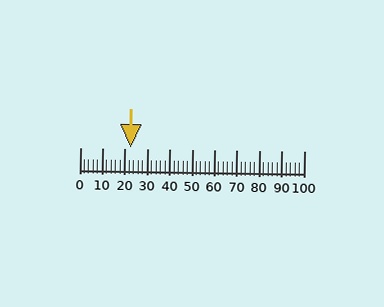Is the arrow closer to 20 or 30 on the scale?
The arrow is closer to 20.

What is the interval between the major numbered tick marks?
The major tick marks are spaced 10 units apart.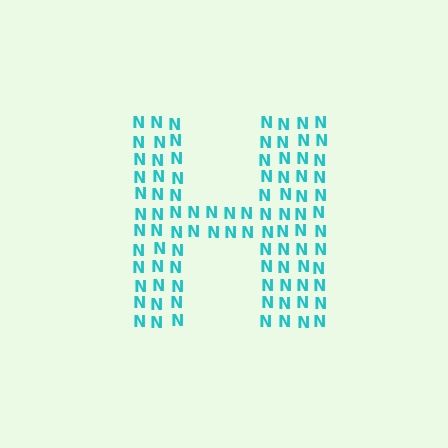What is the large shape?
The large shape is the letter H.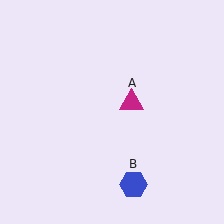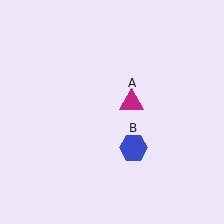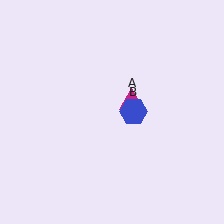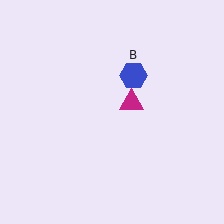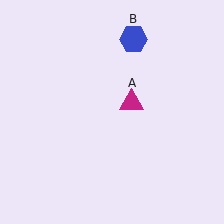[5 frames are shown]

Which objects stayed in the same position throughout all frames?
Magenta triangle (object A) remained stationary.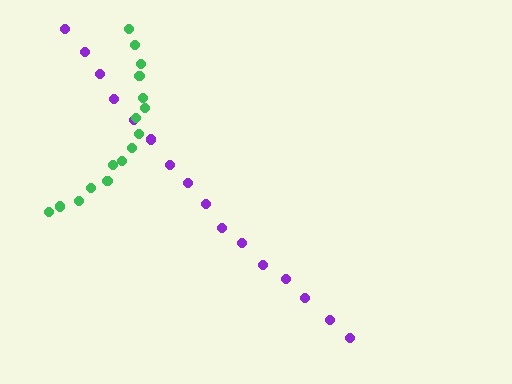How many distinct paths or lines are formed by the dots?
There are 2 distinct paths.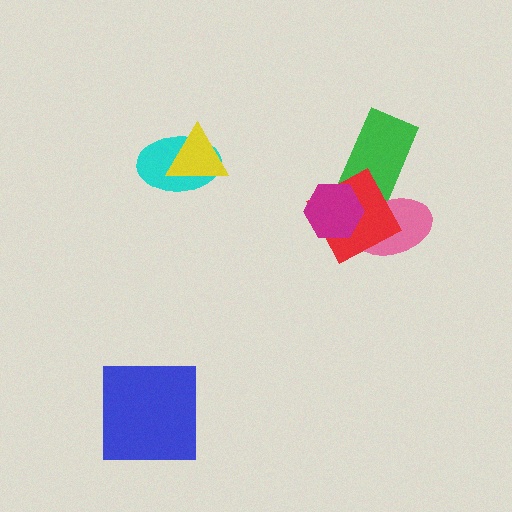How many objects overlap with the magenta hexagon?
2 objects overlap with the magenta hexagon.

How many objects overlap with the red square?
3 objects overlap with the red square.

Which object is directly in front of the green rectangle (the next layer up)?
The pink ellipse is directly in front of the green rectangle.